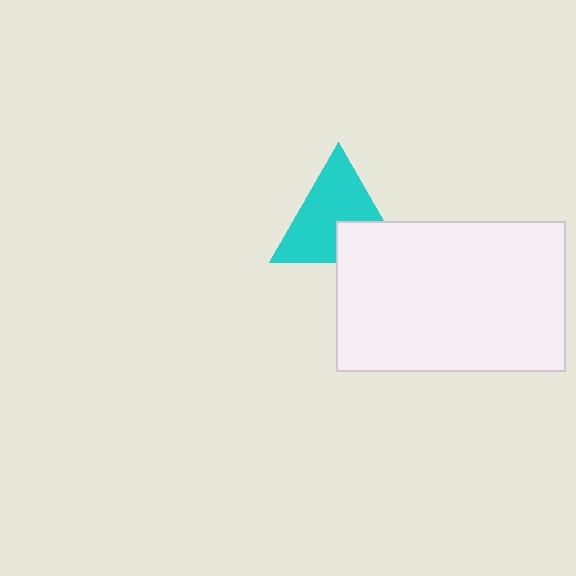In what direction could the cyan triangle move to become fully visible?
The cyan triangle could move up. That would shift it out from behind the white rectangle entirely.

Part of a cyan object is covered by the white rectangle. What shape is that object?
It is a triangle.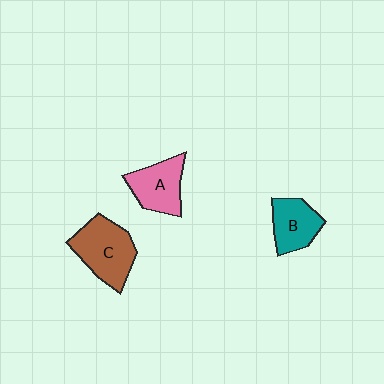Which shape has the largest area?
Shape C (brown).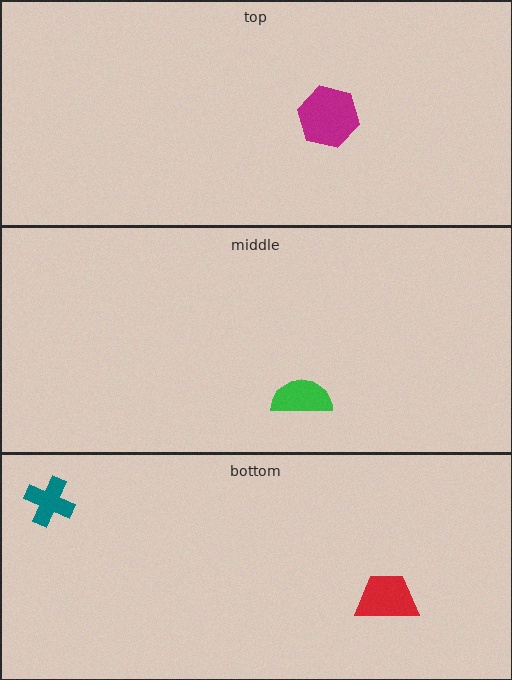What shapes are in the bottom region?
The red trapezoid, the teal cross.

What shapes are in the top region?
The magenta hexagon.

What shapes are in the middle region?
The green semicircle.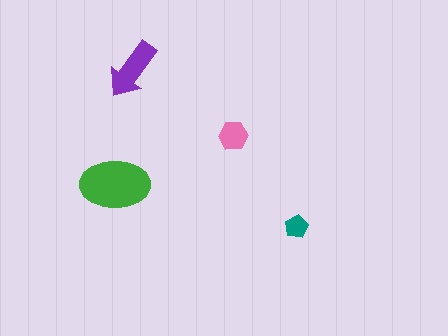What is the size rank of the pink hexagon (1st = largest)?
3rd.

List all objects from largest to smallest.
The green ellipse, the purple arrow, the pink hexagon, the teal pentagon.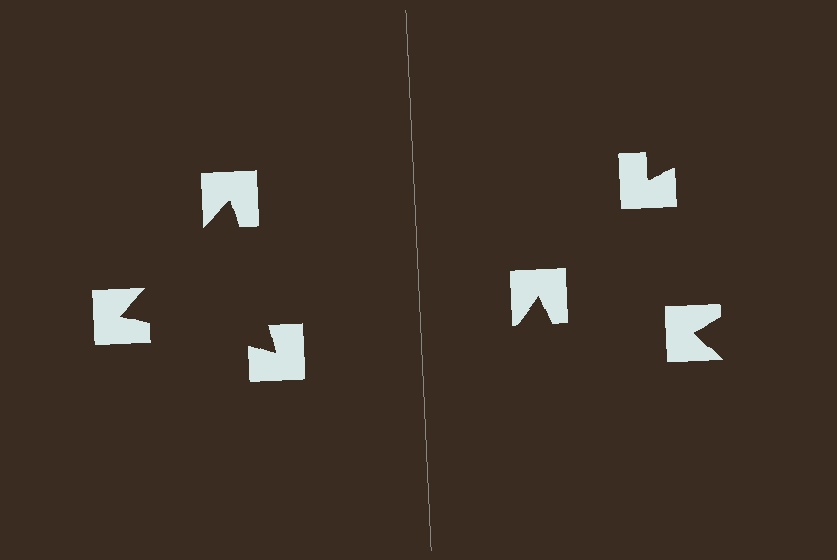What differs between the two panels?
The notched squares are positioned identically on both sides; only the wedge orientations differ. On the left they align to a triangle; on the right they are misaligned.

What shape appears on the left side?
An illusory triangle.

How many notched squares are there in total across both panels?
6 — 3 on each side.